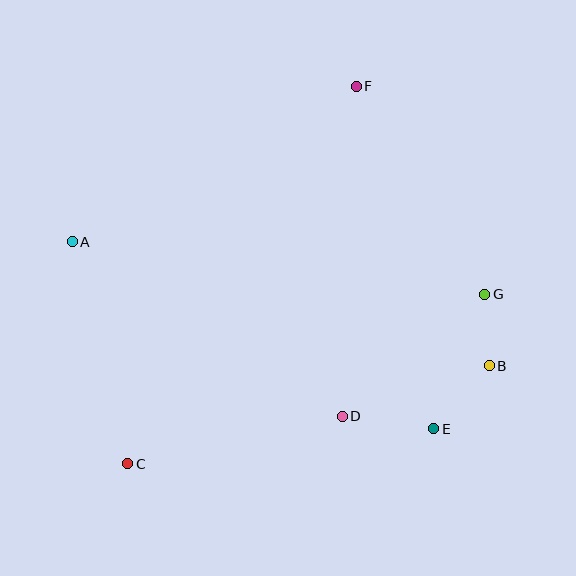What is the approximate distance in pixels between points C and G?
The distance between C and G is approximately 395 pixels.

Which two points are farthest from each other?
Points C and F are farthest from each other.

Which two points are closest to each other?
Points B and G are closest to each other.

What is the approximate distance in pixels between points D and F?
The distance between D and F is approximately 330 pixels.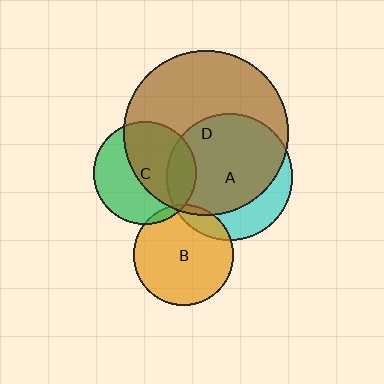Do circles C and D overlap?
Yes.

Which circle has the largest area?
Circle D (brown).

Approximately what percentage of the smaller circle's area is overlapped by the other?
Approximately 55%.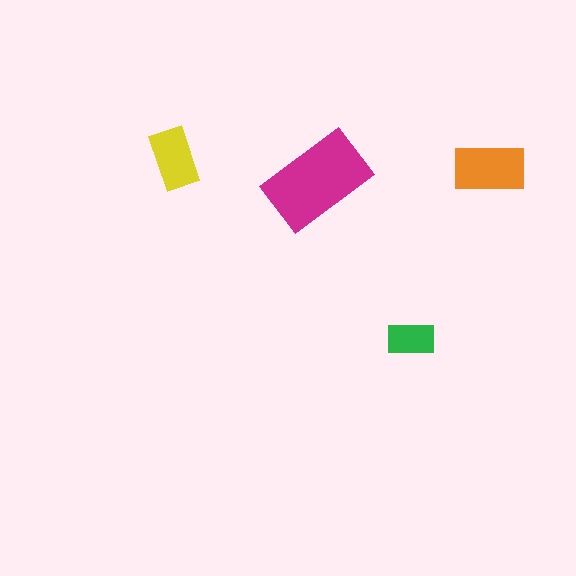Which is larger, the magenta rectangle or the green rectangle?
The magenta one.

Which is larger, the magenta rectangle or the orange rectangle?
The magenta one.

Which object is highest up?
The yellow rectangle is topmost.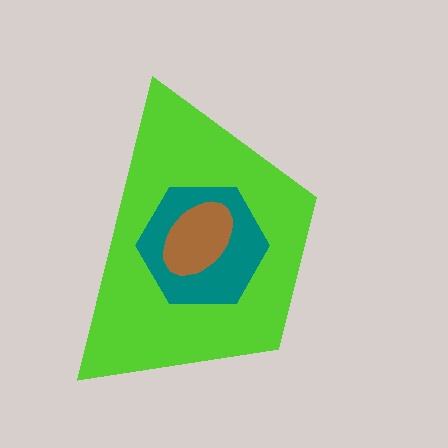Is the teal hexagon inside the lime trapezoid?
Yes.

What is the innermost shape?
The brown ellipse.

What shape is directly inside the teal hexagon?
The brown ellipse.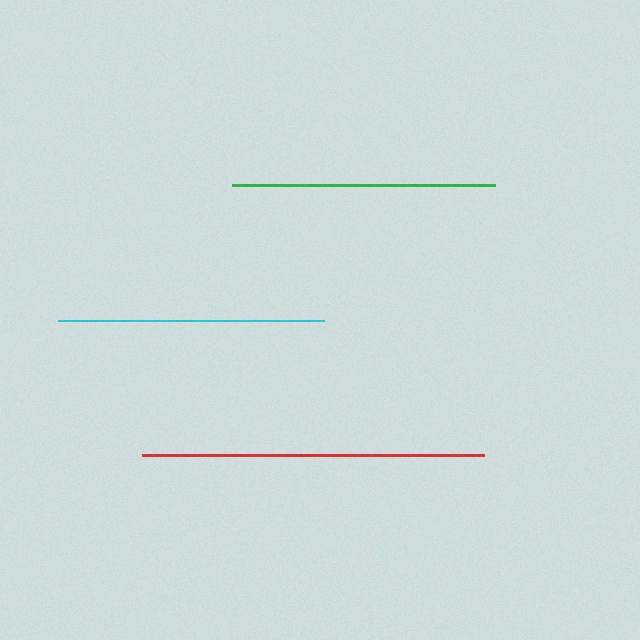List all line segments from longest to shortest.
From longest to shortest: red, cyan, green.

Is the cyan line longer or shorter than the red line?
The red line is longer than the cyan line.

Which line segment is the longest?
The red line is the longest at approximately 342 pixels.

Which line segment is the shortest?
The green line is the shortest at approximately 263 pixels.